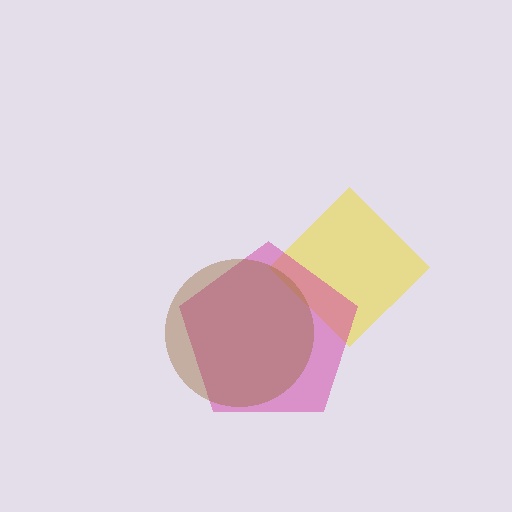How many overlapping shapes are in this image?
There are 3 overlapping shapes in the image.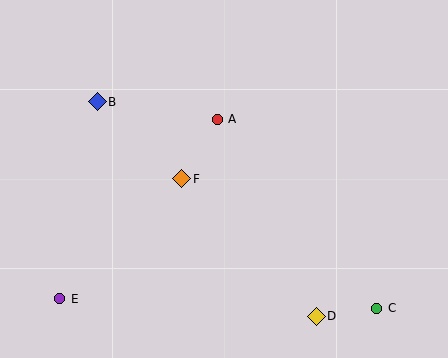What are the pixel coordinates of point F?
Point F is at (182, 179).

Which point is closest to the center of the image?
Point F at (182, 179) is closest to the center.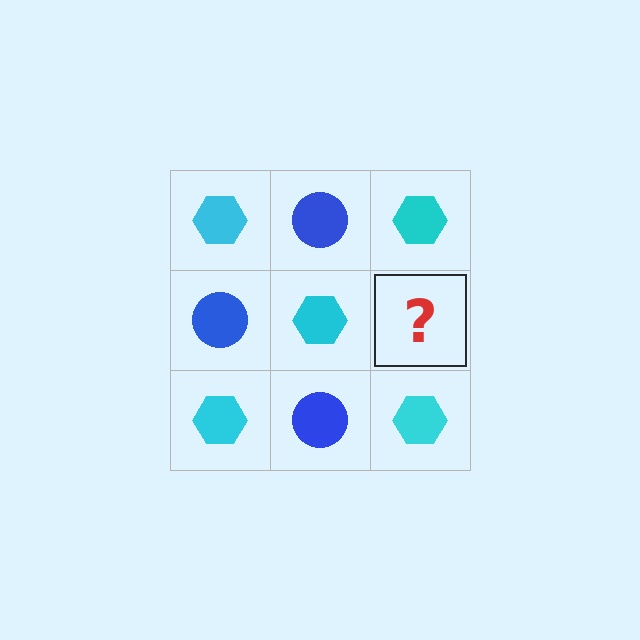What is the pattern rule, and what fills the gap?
The rule is that it alternates cyan hexagon and blue circle in a checkerboard pattern. The gap should be filled with a blue circle.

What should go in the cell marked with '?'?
The missing cell should contain a blue circle.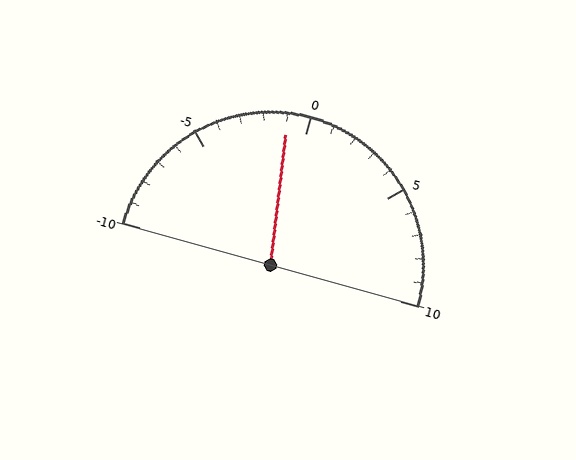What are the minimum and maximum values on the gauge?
The gauge ranges from -10 to 10.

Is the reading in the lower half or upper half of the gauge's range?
The reading is in the lower half of the range (-10 to 10).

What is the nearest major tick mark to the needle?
The nearest major tick mark is 0.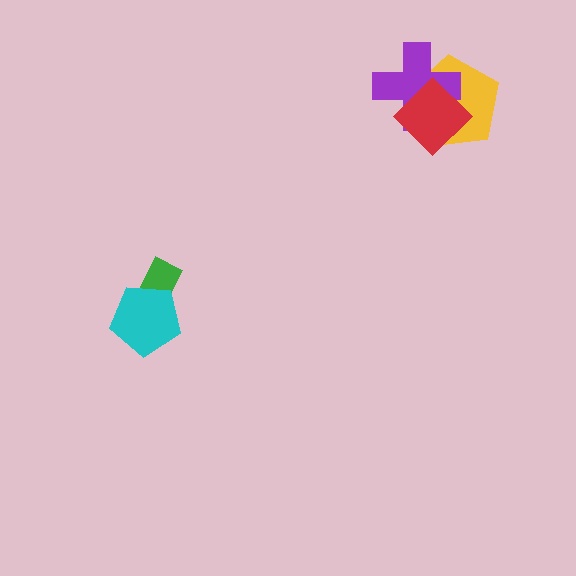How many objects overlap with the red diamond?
2 objects overlap with the red diamond.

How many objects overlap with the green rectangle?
1 object overlaps with the green rectangle.